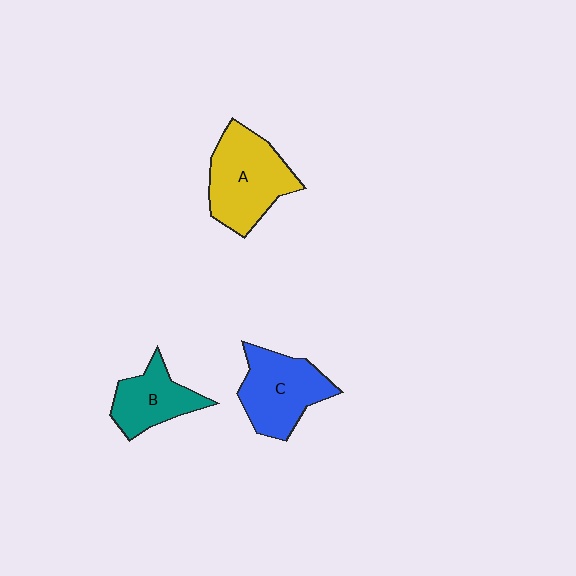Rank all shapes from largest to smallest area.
From largest to smallest: A (yellow), C (blue), B (teal).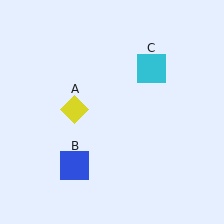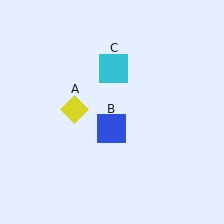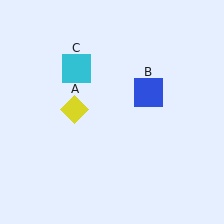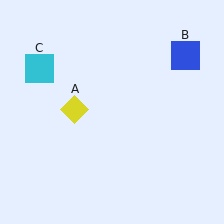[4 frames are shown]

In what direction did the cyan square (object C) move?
The cyan square (object C) moved left.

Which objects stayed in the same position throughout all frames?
Yellow diamond (object A) remained stationary.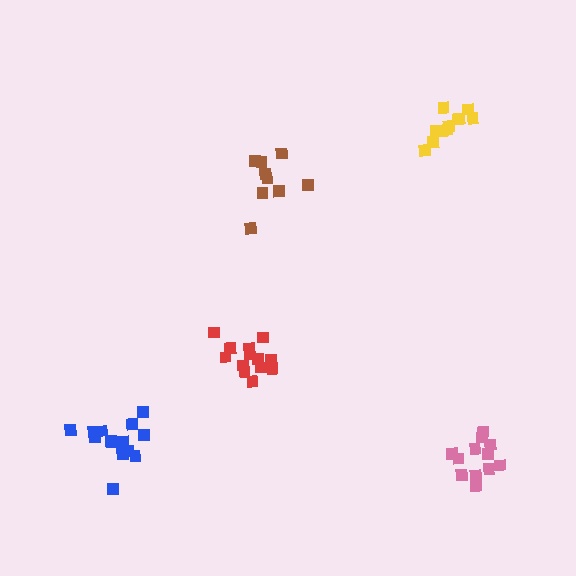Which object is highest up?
The yellow cluster is topmost.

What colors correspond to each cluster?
The clusters are colored: brown, yellow, red, pink, blue.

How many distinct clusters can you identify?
There are 5 distinct clusters.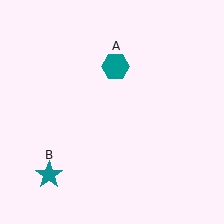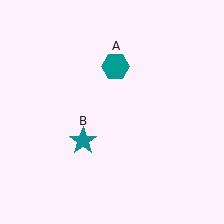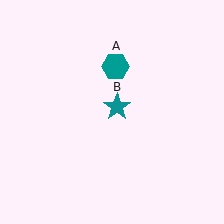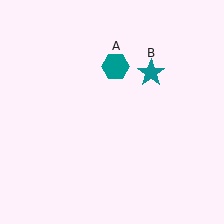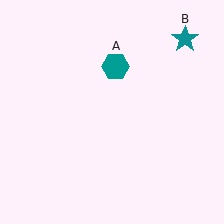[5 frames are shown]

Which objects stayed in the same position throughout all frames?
Teal hexagon (object A) remained stationary.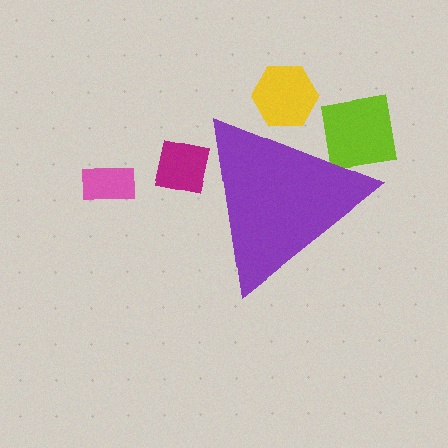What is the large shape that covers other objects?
A purple triangle.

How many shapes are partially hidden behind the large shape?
3 shapes are partially hidden.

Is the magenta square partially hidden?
Yes, the magenta square is partially hidden behind the purple triangle.